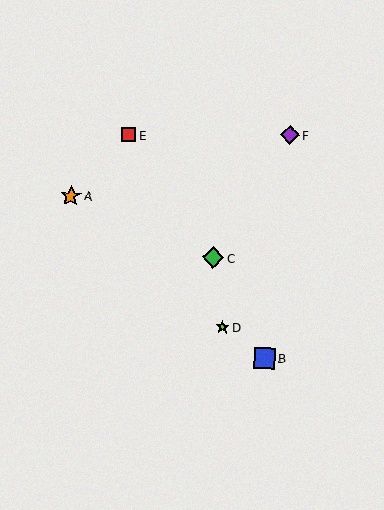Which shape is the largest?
The green diamond (labeled C) is the largest.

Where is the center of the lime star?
The center of the lime star is at (222, 327).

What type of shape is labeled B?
Shape B is a blue square.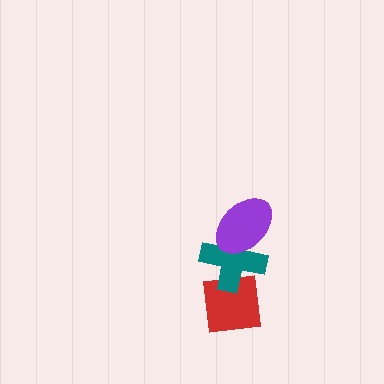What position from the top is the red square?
The red square is 3rd from the top.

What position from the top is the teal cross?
The teal cross is 2nd from the top.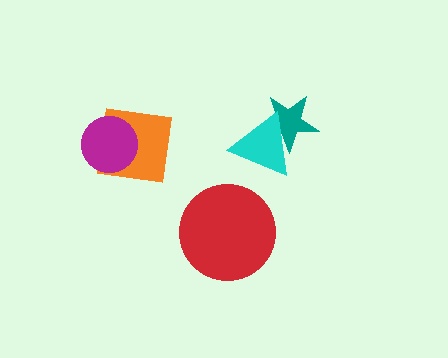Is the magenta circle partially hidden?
No, no other shape covers it.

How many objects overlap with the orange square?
1 object overlaps with the orange square.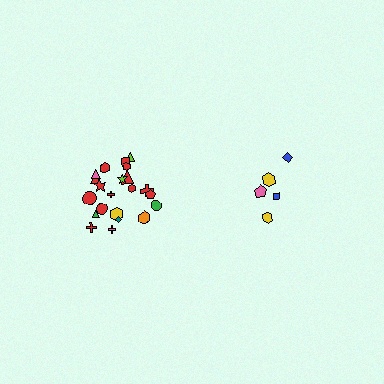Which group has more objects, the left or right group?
The left group.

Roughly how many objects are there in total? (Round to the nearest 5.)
Roughly 25 objects in total.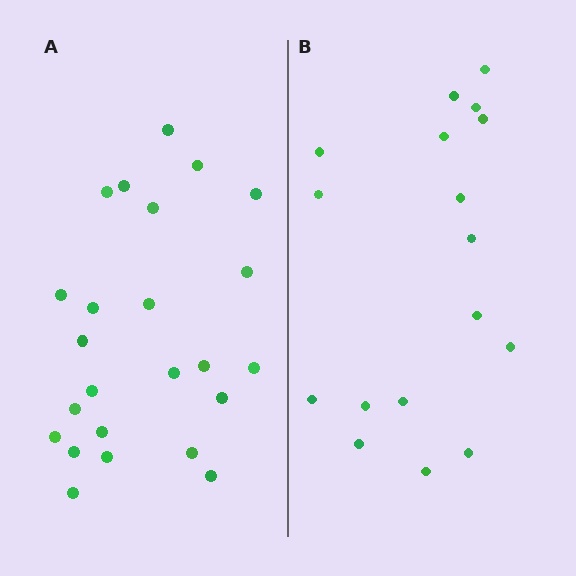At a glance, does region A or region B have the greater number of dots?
Region A (the left region) has more dots.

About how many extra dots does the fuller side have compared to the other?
Region A has roughly 8 or so more dots than region B.